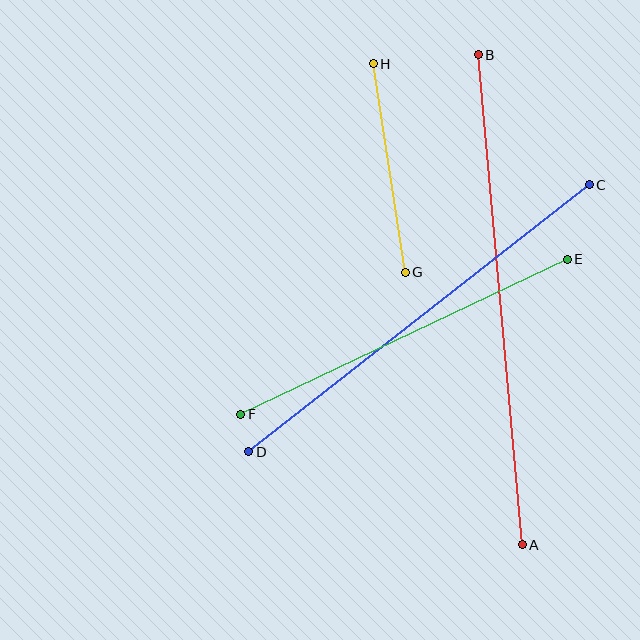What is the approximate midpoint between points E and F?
The midpoint is at approximately (404, 337) pixels.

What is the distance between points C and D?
The distance is approximately 433 pixels.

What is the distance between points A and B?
The distance is approximately 492 pixels.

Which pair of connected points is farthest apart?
Points A and B are farthest apart.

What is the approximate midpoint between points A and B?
The midpoint is at approximately (500, 300) pixels.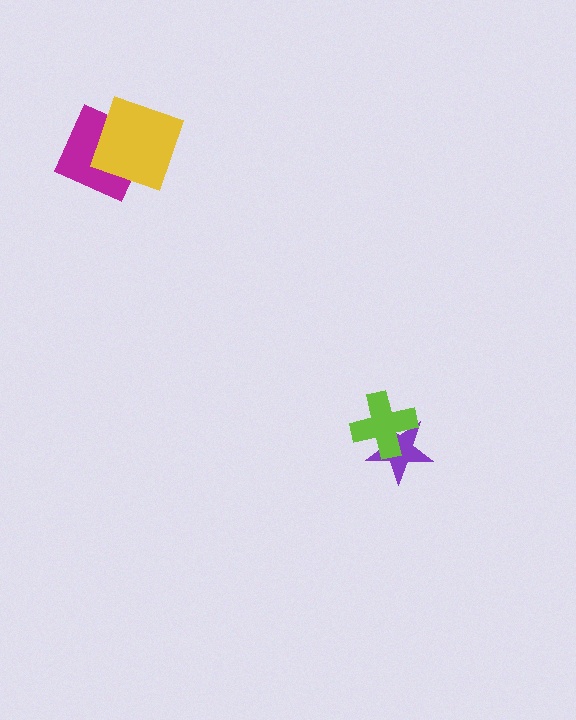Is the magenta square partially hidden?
Yes, it is partially covered by another shape.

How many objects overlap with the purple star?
1 object overlaps with the purple star.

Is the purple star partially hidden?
Yes, it is partially covered by another shape.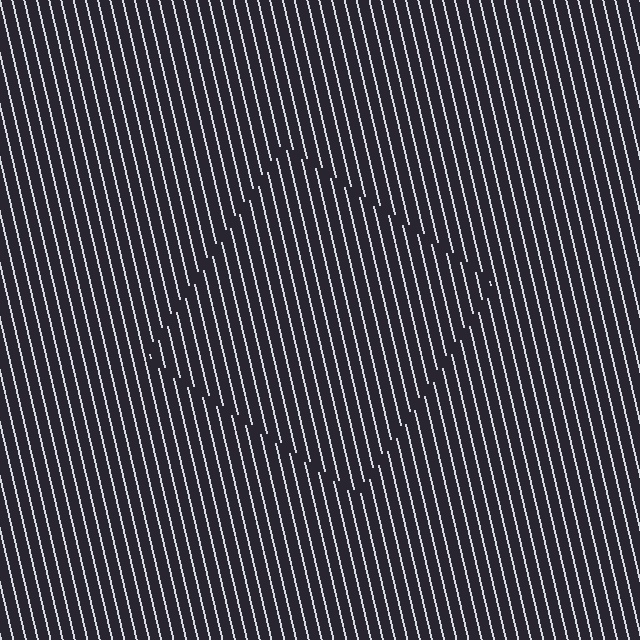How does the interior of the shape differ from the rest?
The interior of the shape contains the same grating, shifted by half a period — the contour is defined by the phase discontinuity where line-ends from the inner and outer gratings abut.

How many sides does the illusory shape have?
4 sides — the line-ends trace a square.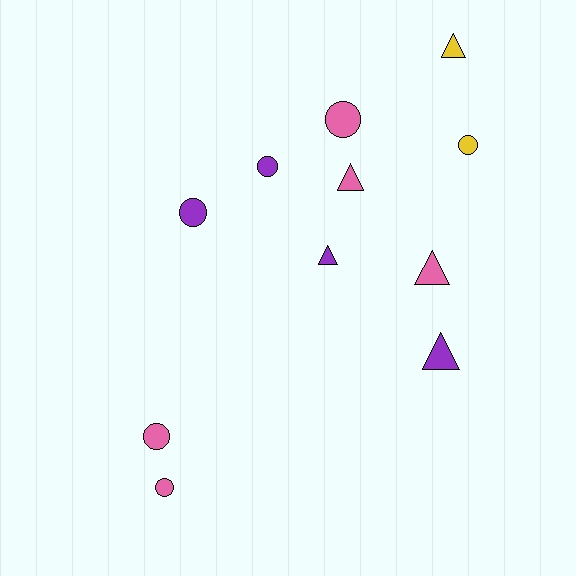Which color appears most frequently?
Pink, with 5 objects.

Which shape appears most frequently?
Circle, with 6 objects.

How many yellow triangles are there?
There is 1 yellow triangle.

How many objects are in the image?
There are 11 objects.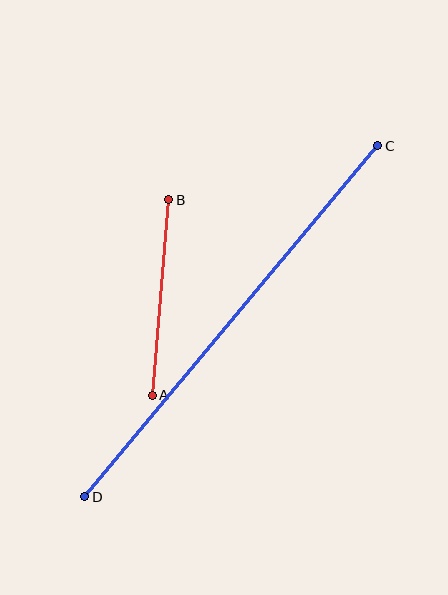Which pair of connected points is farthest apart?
Points C and D are farthest apart.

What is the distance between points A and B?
The distance is approximately 196 pixels.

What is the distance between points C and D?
The distance is approximately 457 pixels.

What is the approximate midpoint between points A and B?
The midpoint is at approximately (160, 297) pixels.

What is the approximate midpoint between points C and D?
The midpoint is at approximately (231, 321) pixels.